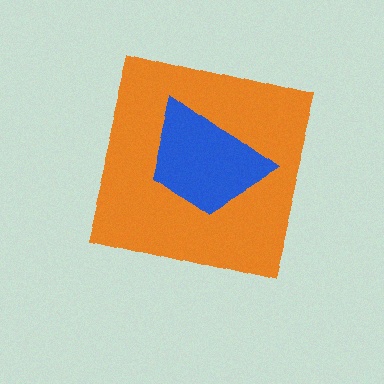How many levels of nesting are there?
2.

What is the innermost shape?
The blue trapezoid.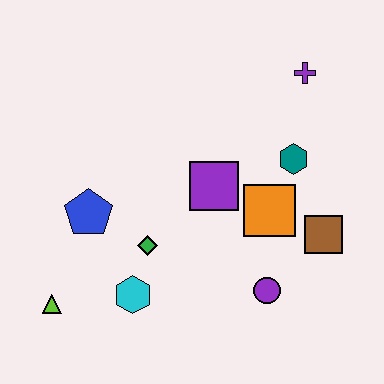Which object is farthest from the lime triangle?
The purple cross is farthest from the lime triangle.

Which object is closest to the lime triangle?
The cyan hexagon is closest to the lime triangle.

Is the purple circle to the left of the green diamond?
No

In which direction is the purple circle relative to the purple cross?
The purple circle is below the purple cross.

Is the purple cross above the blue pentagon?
Yes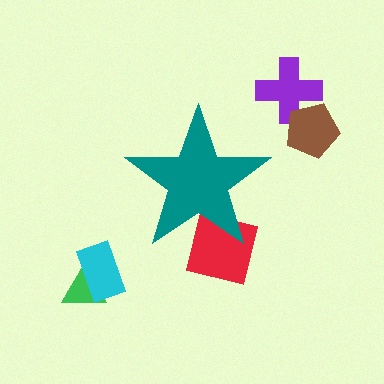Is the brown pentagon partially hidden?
No, the brown pentagon is fully visible.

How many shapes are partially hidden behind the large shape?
1 shape is partially hidden.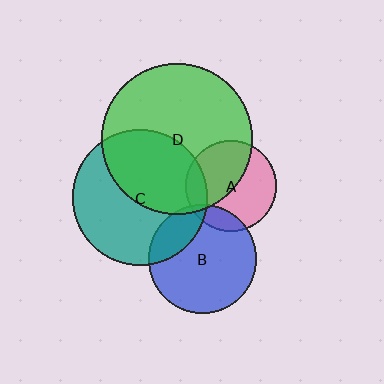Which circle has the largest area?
Circle D (green).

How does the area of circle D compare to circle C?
Approximately 1.2 times.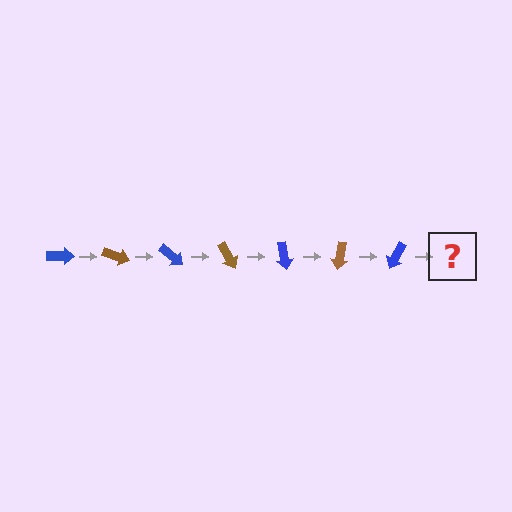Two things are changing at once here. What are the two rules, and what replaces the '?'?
The two rules are that it rotates 20 degrees each step and the color cycles through blue and brown. The '?' should be a brown arrow, rotated 140 degrees from the start.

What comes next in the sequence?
The next element should be a brown arrow, rotated 140 degrees from the start.